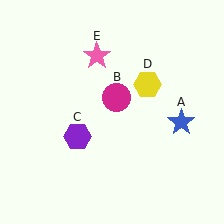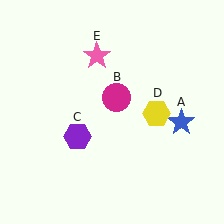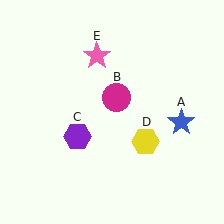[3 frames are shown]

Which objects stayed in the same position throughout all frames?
Blue star (object A) and magenta circle (object B) and purple hexagon (object C) and pink star (object E) remained stationary.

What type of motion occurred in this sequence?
The yellow hexagon (object D) rotated clockwise around the center of the scene.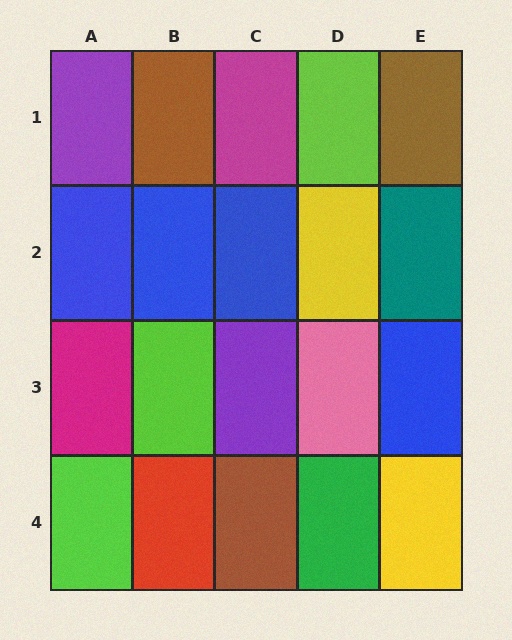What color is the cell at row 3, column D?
Pink.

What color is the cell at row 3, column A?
Magenta.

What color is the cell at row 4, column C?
Brown.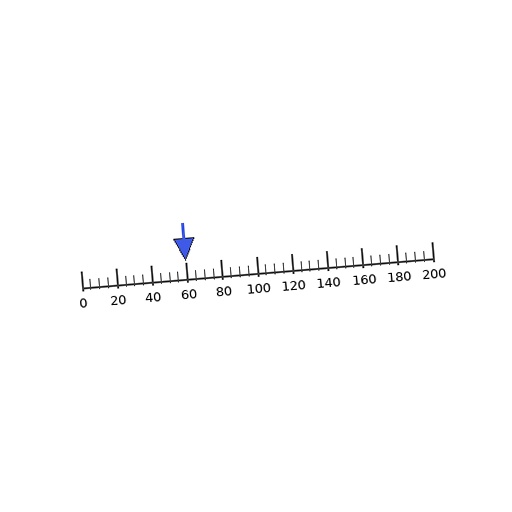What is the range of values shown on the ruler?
The ruler shows values from 0 to 200.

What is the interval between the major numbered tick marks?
The major tick marks are spaced 20 units apart.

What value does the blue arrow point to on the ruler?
The blue arrow points to approximately 60.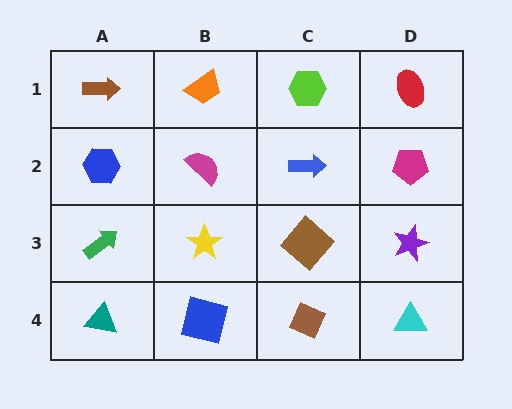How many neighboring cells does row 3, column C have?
4.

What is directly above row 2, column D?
A red ellipse.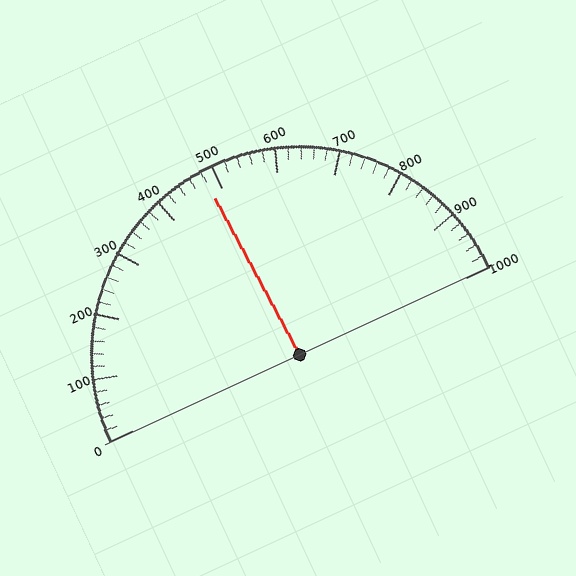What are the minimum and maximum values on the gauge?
The gauge ranges from 0 to 1000.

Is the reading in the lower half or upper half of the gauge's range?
The reading is in the lower half of the range (0 to 1000).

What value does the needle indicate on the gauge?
The needle indicates approximately 480.